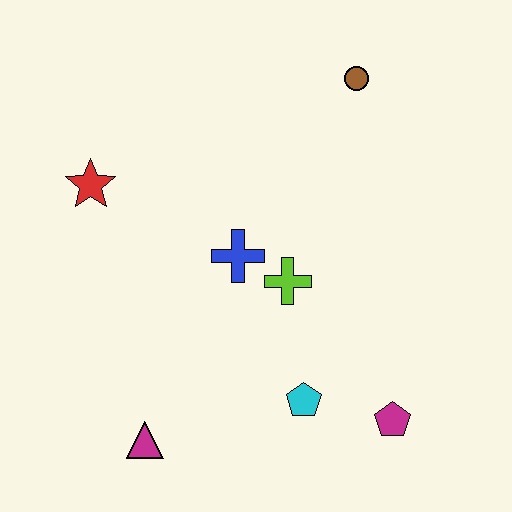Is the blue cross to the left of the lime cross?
Yes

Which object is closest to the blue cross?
The lime cross is closest to the blue cross.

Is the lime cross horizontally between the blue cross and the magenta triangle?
No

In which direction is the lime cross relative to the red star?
The lime cross is to the right of the red star.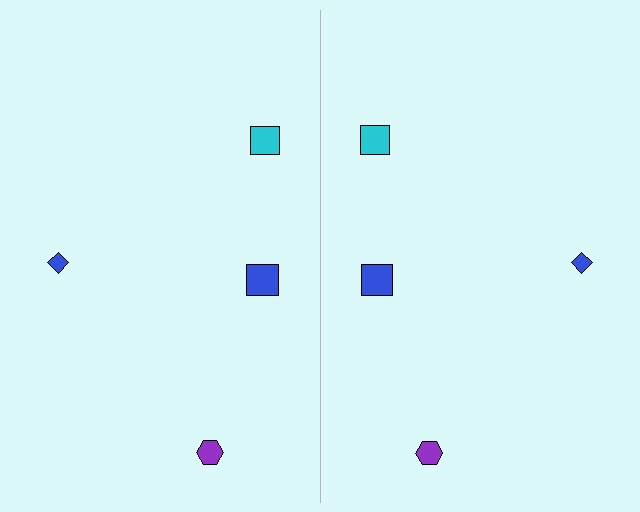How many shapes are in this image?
There are 8 shapes in this image.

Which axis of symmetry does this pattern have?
The pattern has a vertical axis of symmetry running through the center of the image.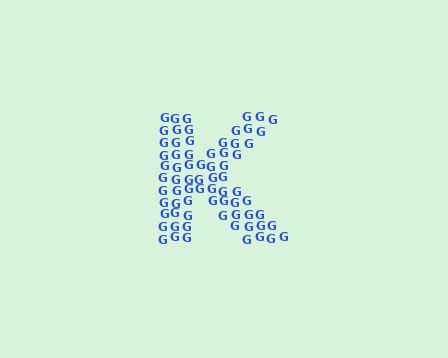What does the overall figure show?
The overall figure shows the letter K.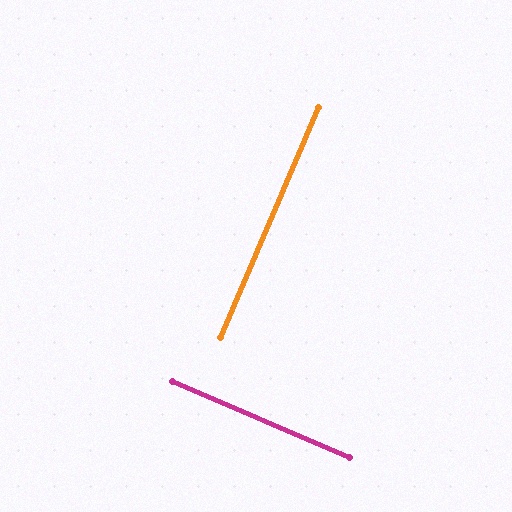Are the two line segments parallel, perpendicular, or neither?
Perpendicular — they meet at approximately 90°.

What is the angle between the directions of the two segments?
Approximately 90 degrees.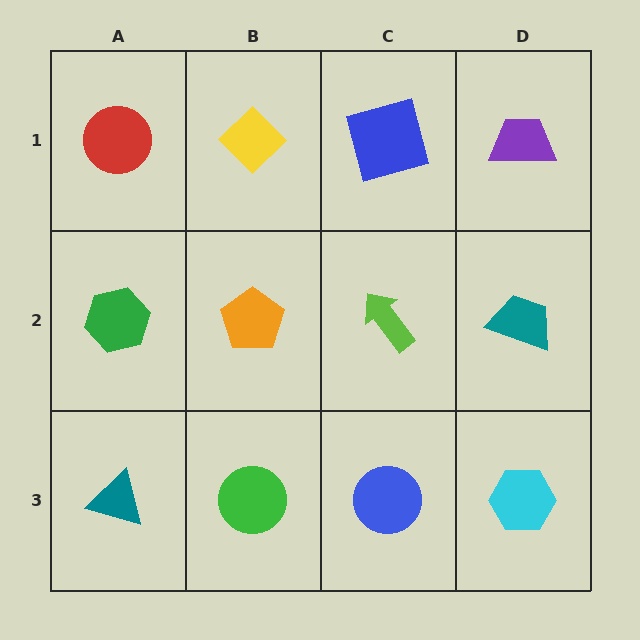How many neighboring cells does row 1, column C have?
3.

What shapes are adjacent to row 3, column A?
A green hexagon (row 2, column A), a green circle (row 3, column B).